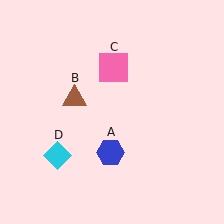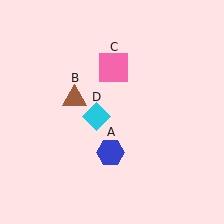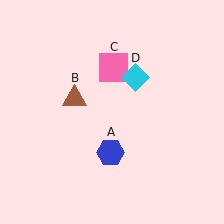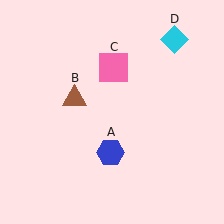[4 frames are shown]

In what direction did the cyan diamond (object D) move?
The cyan diamond (object D) moved up and to the right.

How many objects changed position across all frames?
1 object changed position: cyan diamond (object D).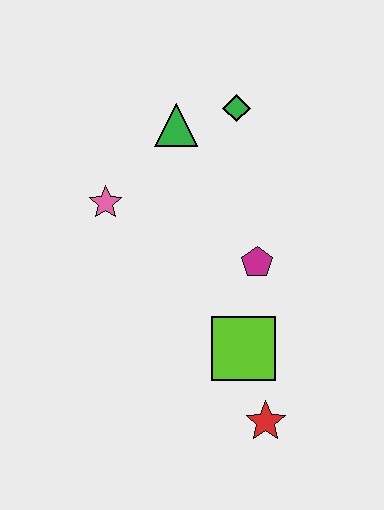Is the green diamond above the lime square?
Yes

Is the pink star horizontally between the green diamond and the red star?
No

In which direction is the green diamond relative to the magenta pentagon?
The green diamond is above the magenta pentagon.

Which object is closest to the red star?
The lime square is closest to the red star.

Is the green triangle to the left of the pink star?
No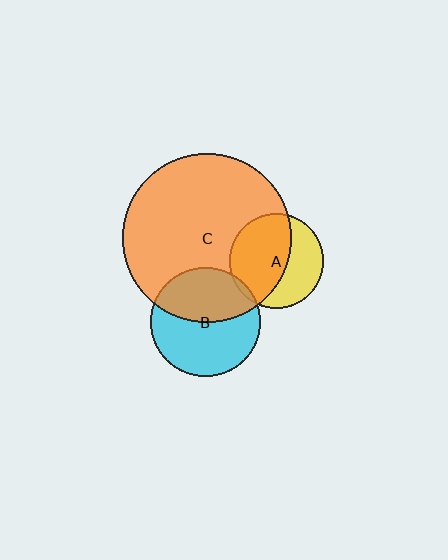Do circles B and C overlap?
Yes.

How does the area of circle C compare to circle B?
Approximately 2.4 times.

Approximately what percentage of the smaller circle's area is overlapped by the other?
Approximately 45%.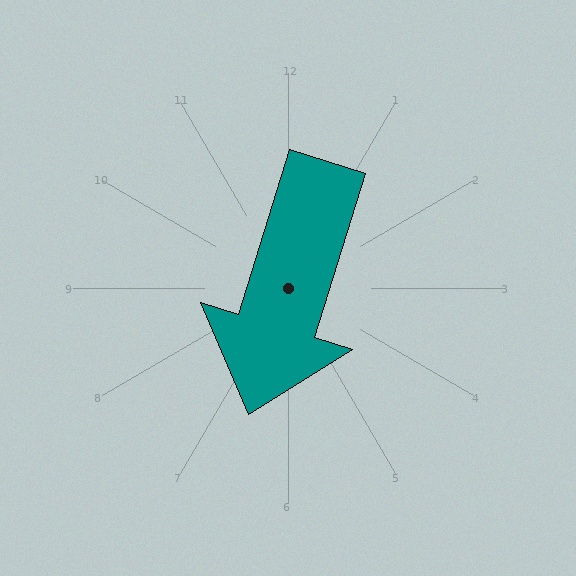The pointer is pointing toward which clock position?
Roughly 7 o'clock.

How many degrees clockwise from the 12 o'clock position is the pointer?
Approximately 197 degrees.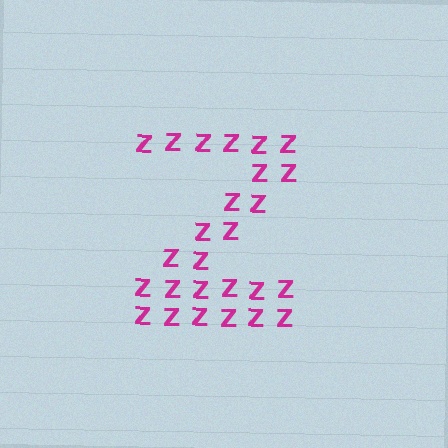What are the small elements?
The small elements are letter Z's.